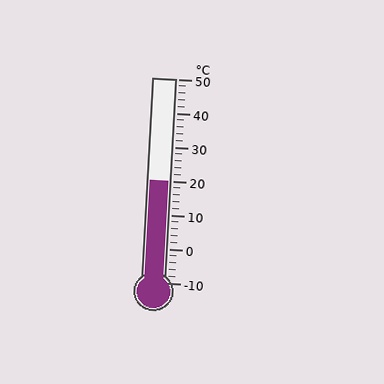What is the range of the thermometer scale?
The thermometer scale ranges from -10°C to 50°C.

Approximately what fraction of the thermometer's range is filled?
The thermometer is filled to approximately 50% of its range.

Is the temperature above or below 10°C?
The temperature is above 10°C.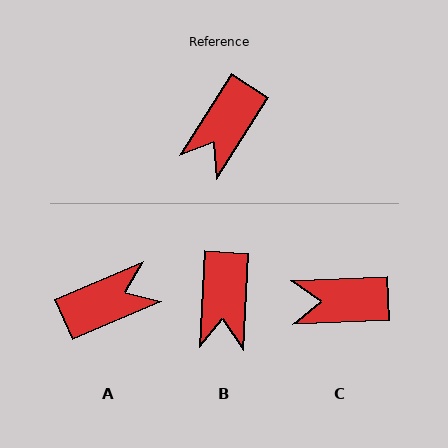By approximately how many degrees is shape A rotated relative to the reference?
Approximately 146 degrees counter-clockwise.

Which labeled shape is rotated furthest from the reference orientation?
A, about 146 degrees away.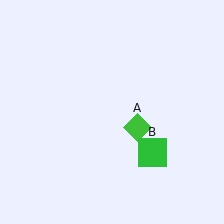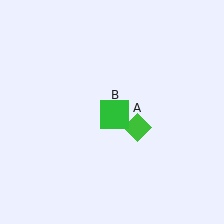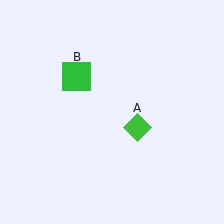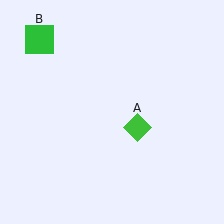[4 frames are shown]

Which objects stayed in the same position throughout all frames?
Green diamond (object A) remained stationary.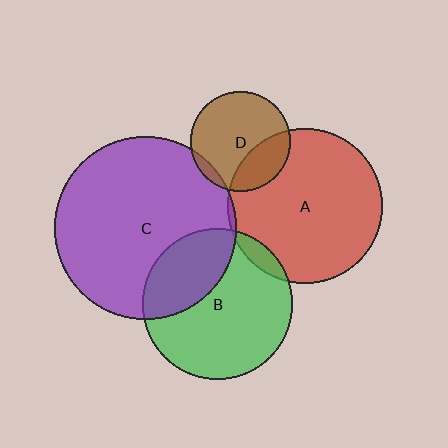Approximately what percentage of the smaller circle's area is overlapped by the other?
Approximately 5%.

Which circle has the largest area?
Circle C (purple).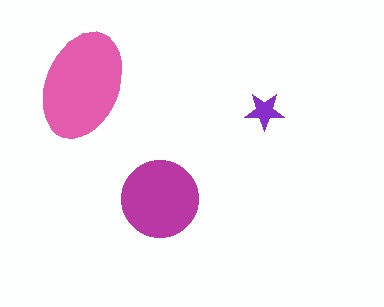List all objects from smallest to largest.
The purple star, the magenta circle, the pink ellipse.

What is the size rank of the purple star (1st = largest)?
3rd.